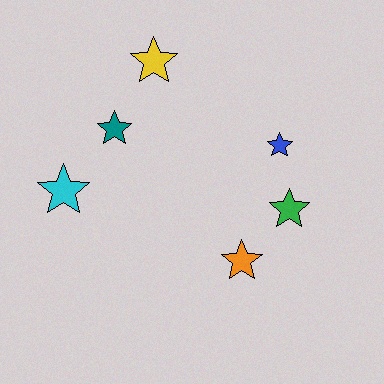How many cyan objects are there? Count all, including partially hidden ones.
There is 1 cyan object.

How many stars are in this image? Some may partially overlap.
There are 6 stars.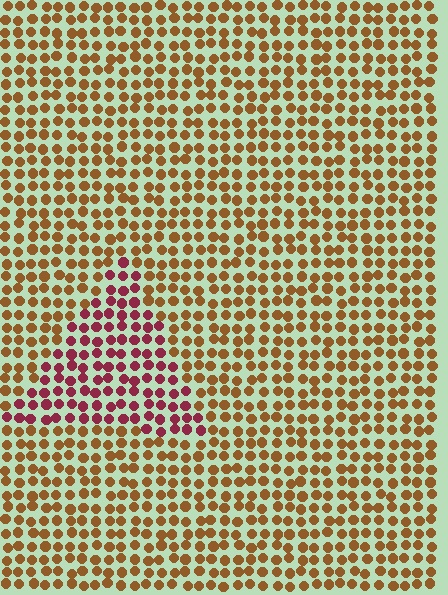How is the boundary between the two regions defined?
The boundary is defined purely by a slight shift in hue (about 48 degrees). Spacing, size, and orientation are identical on both sides.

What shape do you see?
I see a triangle.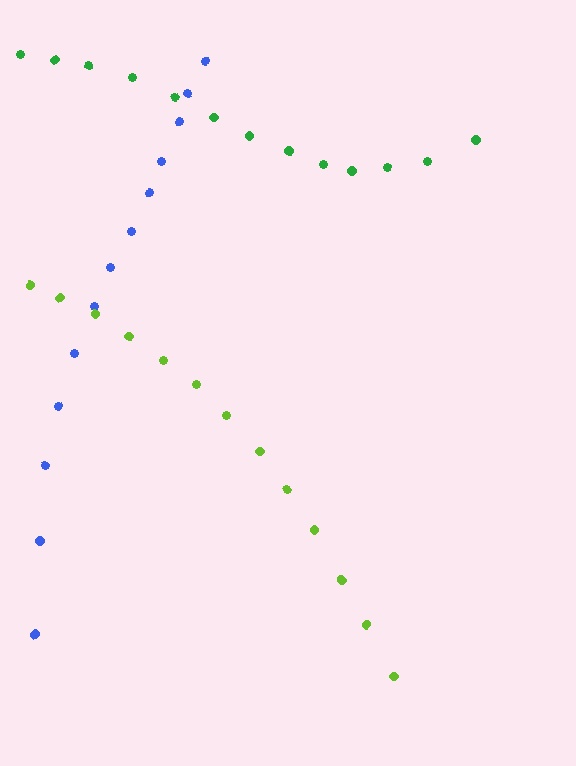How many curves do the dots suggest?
There are 3 distinct paths.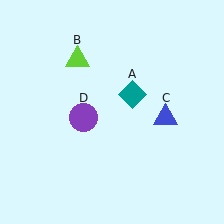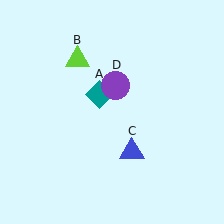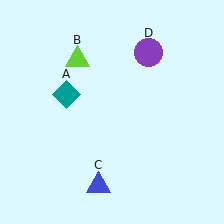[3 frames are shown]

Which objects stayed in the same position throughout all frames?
Lime triangle (object B) remained stationary.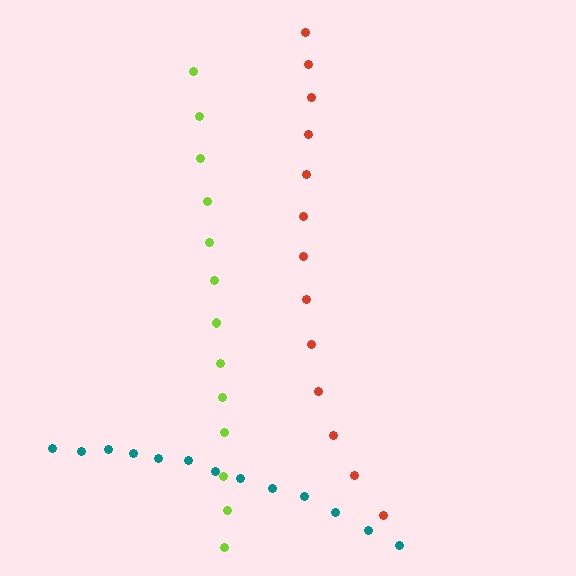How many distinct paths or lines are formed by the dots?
There are 3 distinct paths.